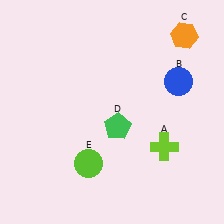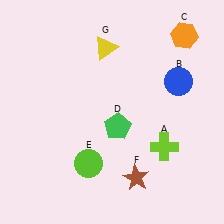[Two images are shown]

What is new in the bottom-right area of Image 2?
A brown star (F) was added in the bottom-right area of Image 2.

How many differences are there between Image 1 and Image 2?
There are 2 differences between the two images.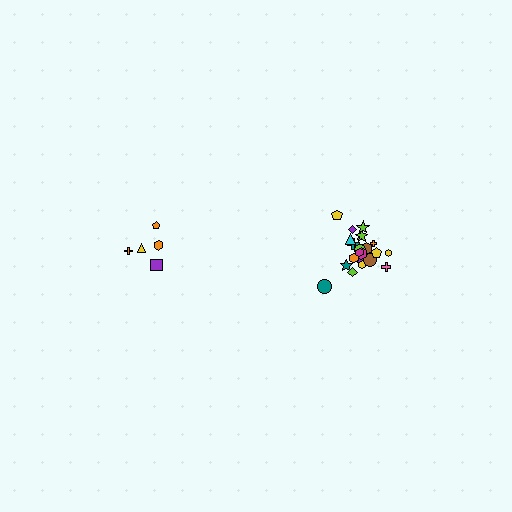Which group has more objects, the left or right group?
The right group.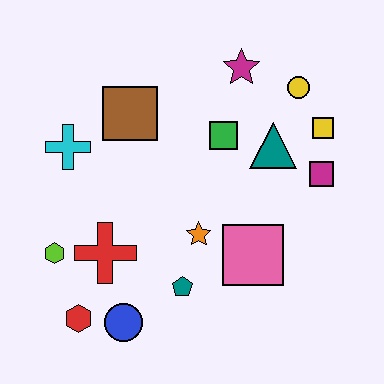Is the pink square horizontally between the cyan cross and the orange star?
No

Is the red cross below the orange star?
Yes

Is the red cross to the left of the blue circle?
Yes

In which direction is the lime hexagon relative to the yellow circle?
The lime hexagon is to the left of the yellow circle.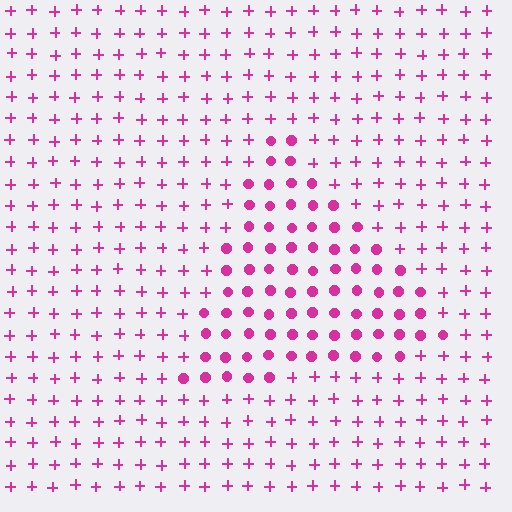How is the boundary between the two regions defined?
The boundary is defined by a change in element shape: circles inside vs. plus signs outside. All elements share the same color and spacing.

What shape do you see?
I see a triangle.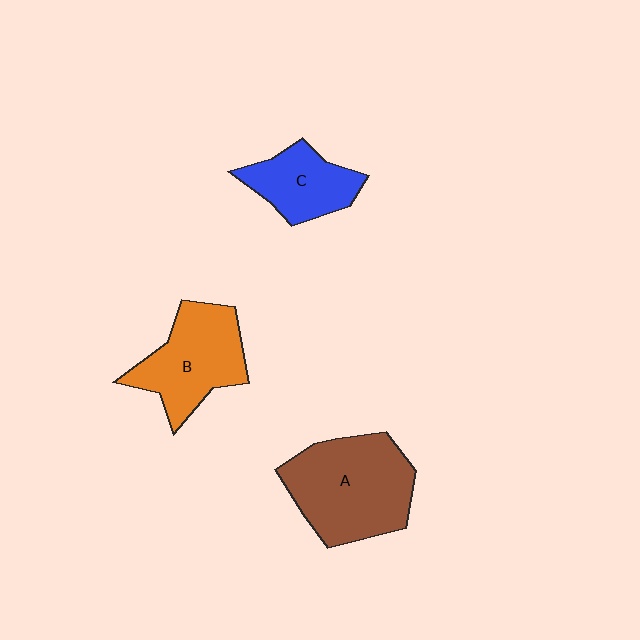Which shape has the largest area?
Shape A (brown).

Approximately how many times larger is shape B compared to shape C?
Approximately 1.4 times.